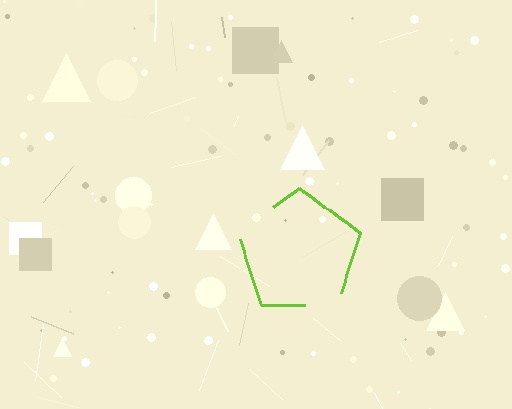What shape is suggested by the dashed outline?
The dashed outline suggests a pentagon.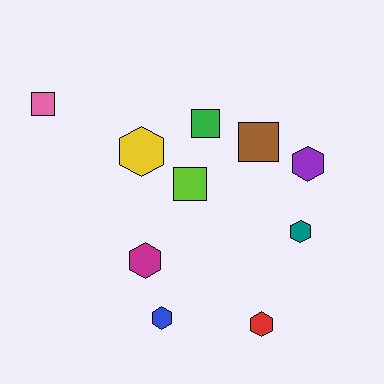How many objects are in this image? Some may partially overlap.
There are 10 objects.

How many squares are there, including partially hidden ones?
There are 4 squares.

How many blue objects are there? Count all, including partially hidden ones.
There is 1 blue object.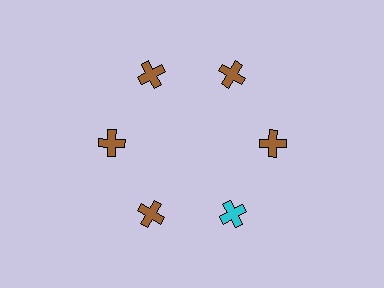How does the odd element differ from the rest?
It has a different color: cyan instead of brown.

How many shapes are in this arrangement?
There are 6 shapes arranged in a ring pattern.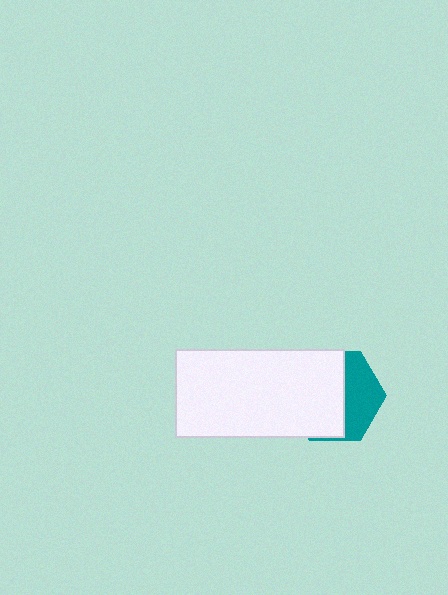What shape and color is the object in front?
The object in front is a white rectangle.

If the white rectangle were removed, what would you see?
You would see the complete teal hexagon.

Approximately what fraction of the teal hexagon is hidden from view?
Roughly 61% of the teal hexagon is hidden behind the white rectangle.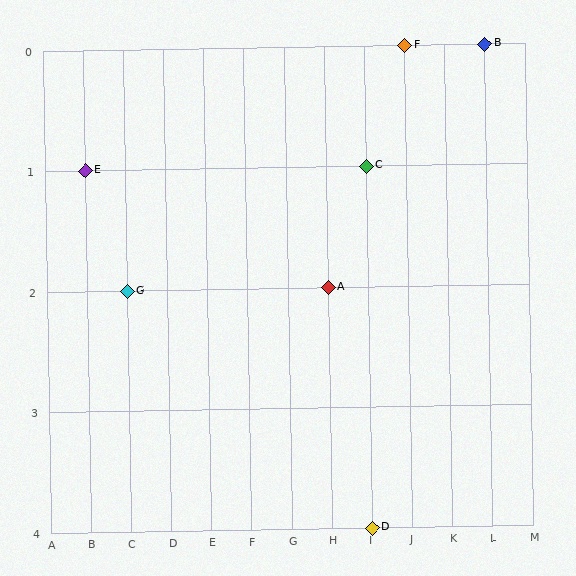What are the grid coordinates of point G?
Point G is at grid coordinates (C, 2).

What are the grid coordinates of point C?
Point C is at grid coordinates (I, 1).